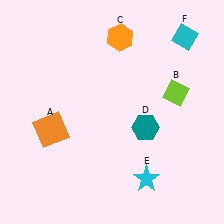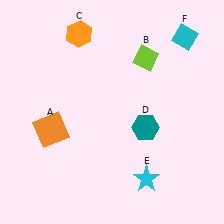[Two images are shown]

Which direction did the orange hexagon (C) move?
The orange hexagon (C) moved left.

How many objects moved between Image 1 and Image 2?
2 objects moved between the two images.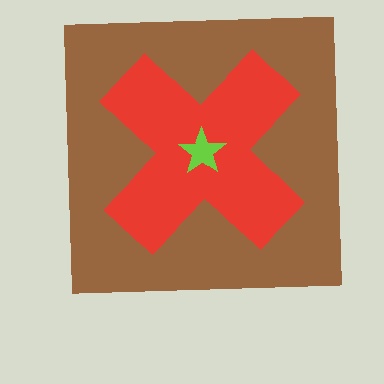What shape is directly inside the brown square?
The red cross.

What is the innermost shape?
The lime star.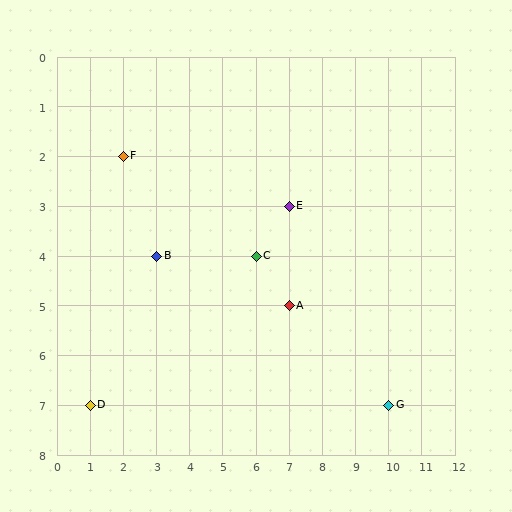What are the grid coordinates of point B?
Point B is at grid coordinates (3, 4).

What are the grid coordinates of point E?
Point E is at grid coordinates (7, 3).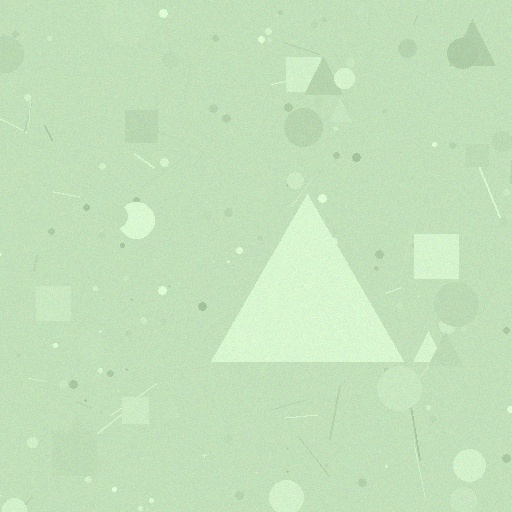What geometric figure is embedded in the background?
A triangle is embedded in the background.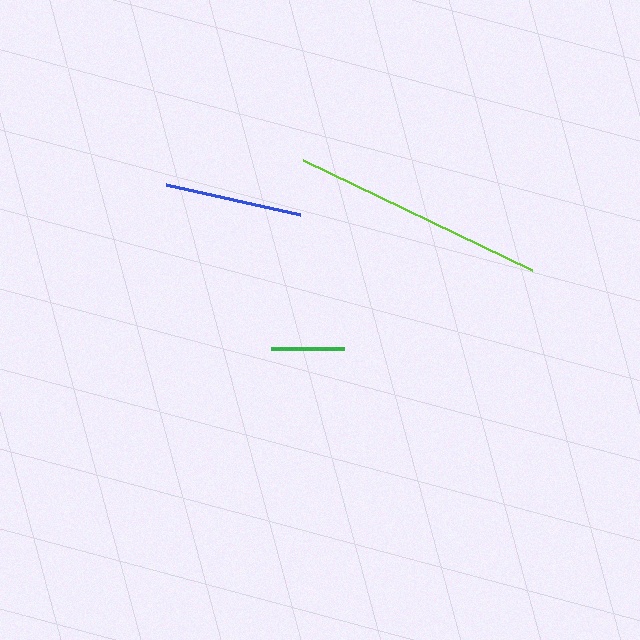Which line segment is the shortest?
The green line is the shortest at approximately 73 pixels.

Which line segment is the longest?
The lime line is the longest at approximately 254 pixels.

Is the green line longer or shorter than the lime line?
The lime line is longer than the green line.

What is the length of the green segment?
The green segment is approximately 73 pixels long.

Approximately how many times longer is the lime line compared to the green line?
The lime line is approximately 3.5 times the length of the green line.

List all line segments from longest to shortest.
From longest to shortest: lime, blue, green.